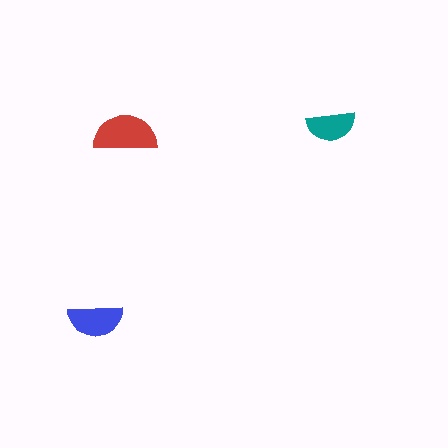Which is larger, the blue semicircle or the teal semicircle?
The blue one.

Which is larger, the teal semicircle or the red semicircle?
The red one.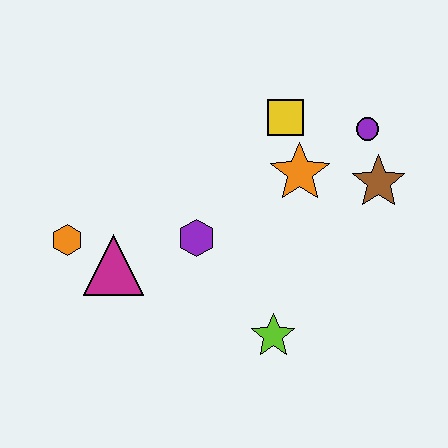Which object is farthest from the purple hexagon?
The purple circle is farthest from the purple hexagon.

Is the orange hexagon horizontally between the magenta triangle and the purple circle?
No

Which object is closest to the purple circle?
The brown star is closest to the purple circle.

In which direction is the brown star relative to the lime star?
The brown star is above the lime star.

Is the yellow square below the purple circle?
No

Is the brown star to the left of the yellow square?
No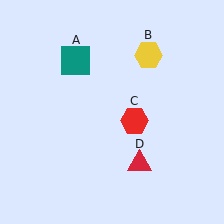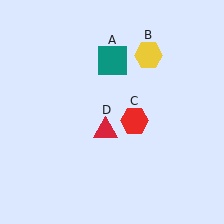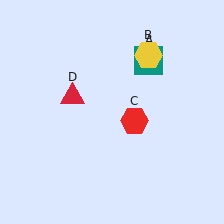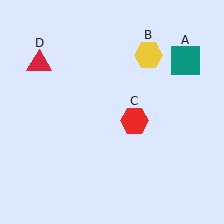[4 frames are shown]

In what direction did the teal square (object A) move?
The teal square (object A) moved right.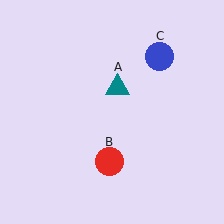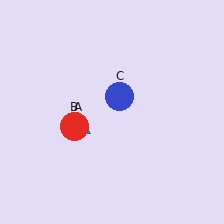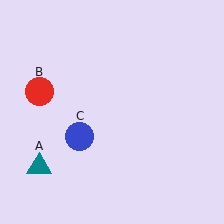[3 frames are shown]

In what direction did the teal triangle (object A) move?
The teal triangle (object A) moved down and to the left.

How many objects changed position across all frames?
3 objects changed position: teal triangle (object A), red circle (object B), blue circle (object C).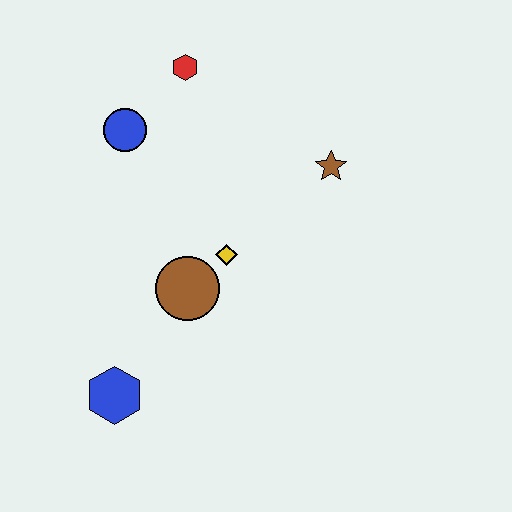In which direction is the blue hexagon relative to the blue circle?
The blue hexagon is below the blue circle.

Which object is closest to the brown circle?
The yellow diamond is closest to the brown circle.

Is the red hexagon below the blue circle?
No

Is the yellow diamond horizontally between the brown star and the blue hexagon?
Yes